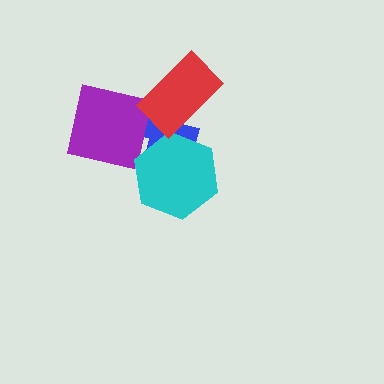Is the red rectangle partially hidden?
No, no other shape covers it.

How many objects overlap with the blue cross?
3 objects overlap with the blue cross.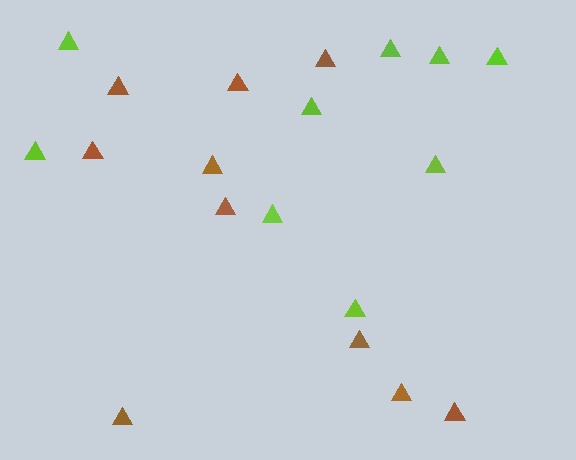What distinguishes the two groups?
There are 2 groups: one group of brown triangles (10) and one group of lime triangles (9).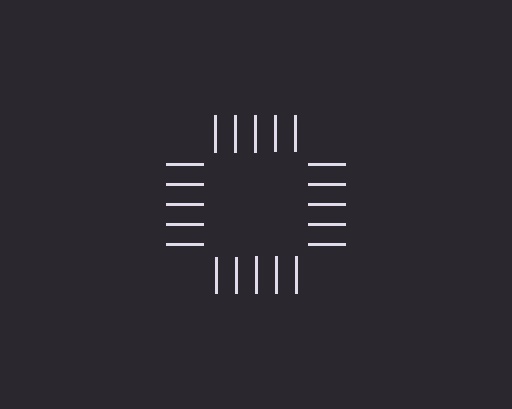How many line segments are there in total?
20 — 5 along each of the 4 edges.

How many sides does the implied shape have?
4 sides — the line-ends trace a square.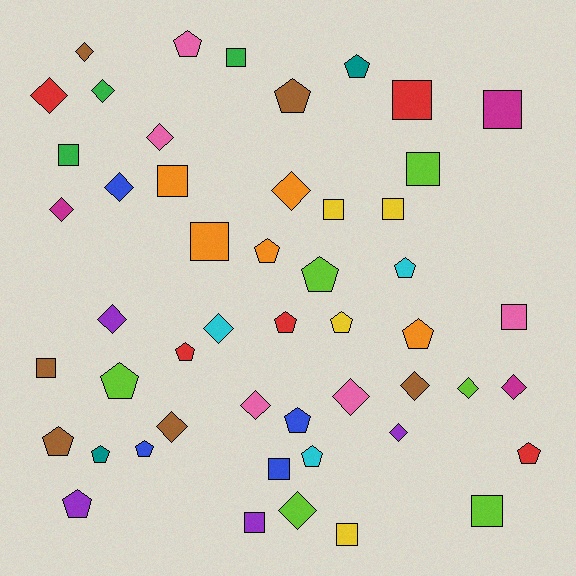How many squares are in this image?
There are 15 squares.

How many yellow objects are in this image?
There are 4 yellow objects.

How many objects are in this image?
There are 50 objects.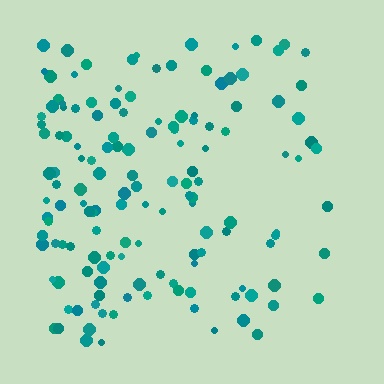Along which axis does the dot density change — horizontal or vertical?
Horizontal.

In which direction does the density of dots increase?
From right to left, with the left side densest.